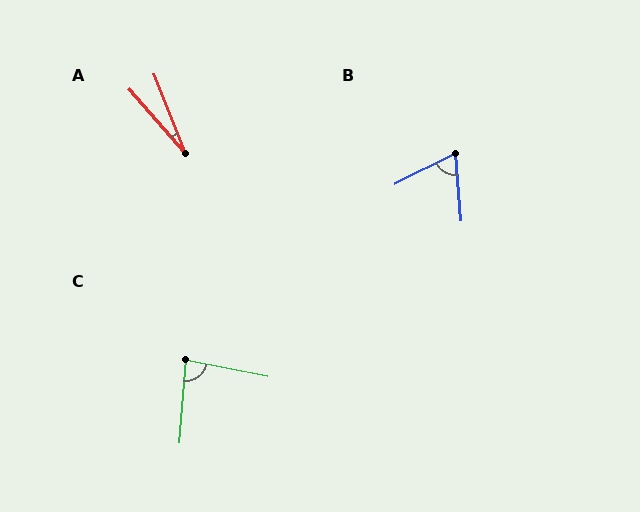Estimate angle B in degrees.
Approximately 68 degrees.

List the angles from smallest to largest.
A (20°), B (68°), C (83°).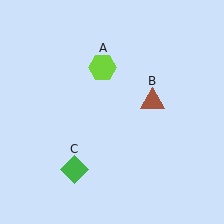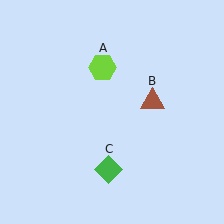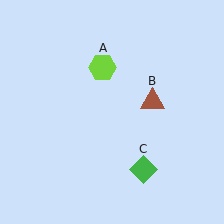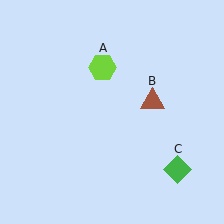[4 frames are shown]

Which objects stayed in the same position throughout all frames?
Lime hexagon (object A) and brown triangle (object B) remained stationary.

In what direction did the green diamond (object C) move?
The green diamond (object C) moved right.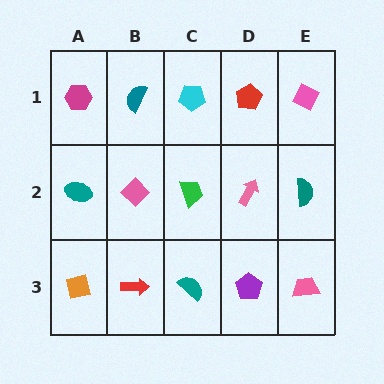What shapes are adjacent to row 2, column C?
A cyan pentagon (row 1, column C), a teal semicircle (row 3, column C), a pink diamond (row 2, column B), a pink arrow (row 2, column D).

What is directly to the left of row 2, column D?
A green trapezoid.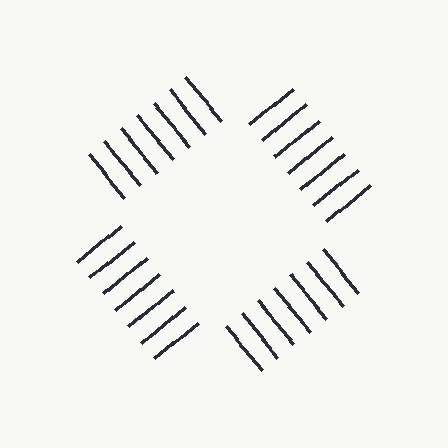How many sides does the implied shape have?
4 sides — the line-ends trace a square.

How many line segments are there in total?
28 — 7 along each of the 4 edges.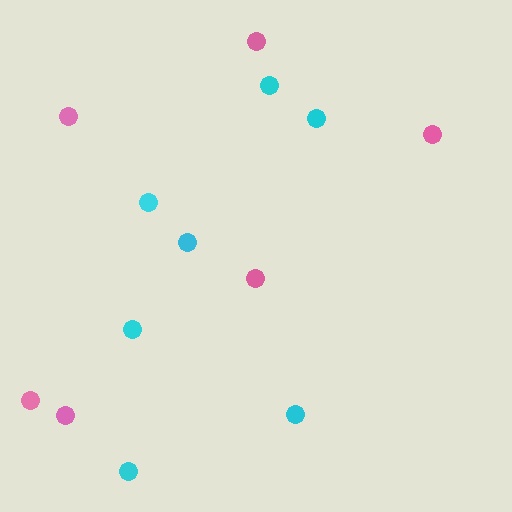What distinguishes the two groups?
There are 2 groups: one group of cyan circles (7) and one group of pink circles (6).